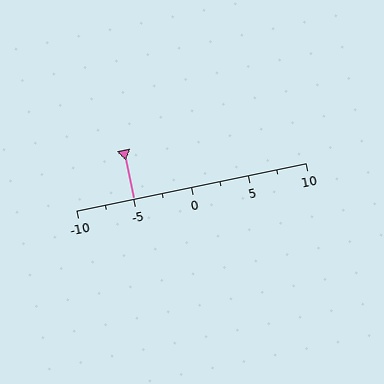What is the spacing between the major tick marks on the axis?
The major ticks are spaced 5 apart.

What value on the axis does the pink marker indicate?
The marker indicates approximately -5.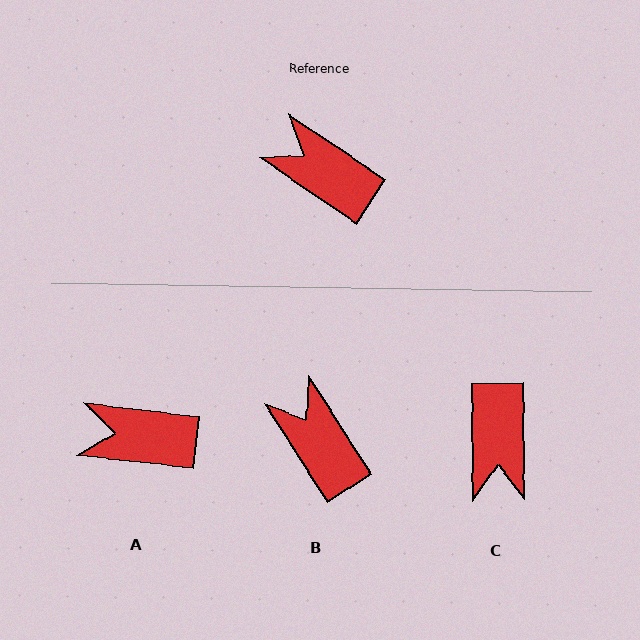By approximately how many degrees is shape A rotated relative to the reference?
Approximately 28 degrees counter-clockwise.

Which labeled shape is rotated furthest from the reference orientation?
C, about 125 degrees away.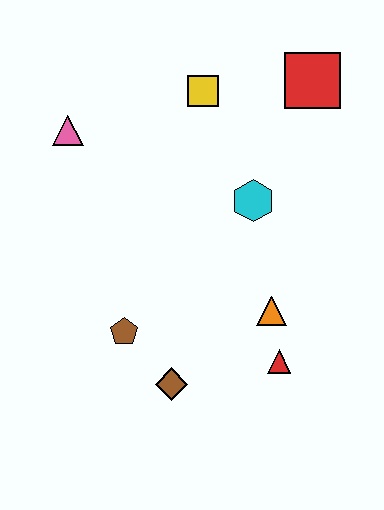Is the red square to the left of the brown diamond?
No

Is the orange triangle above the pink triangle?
No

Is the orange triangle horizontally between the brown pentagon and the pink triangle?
No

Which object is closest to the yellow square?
The red square is closest to the yellow square.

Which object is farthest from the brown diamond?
The red square is farthest from the brown diamond.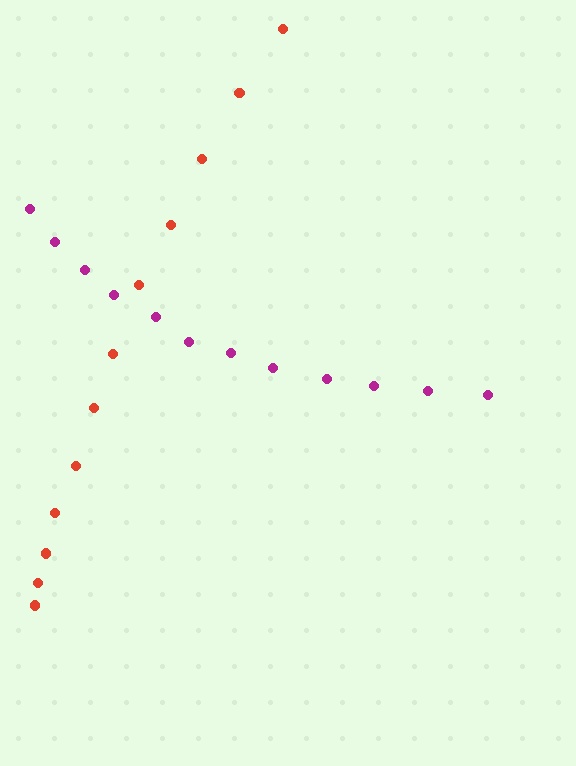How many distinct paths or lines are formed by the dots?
There are 2 distinct paths.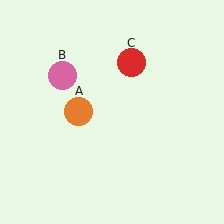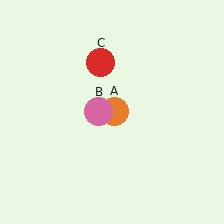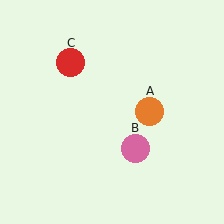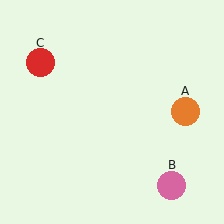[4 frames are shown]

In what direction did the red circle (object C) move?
The red circle (object C) moved left.